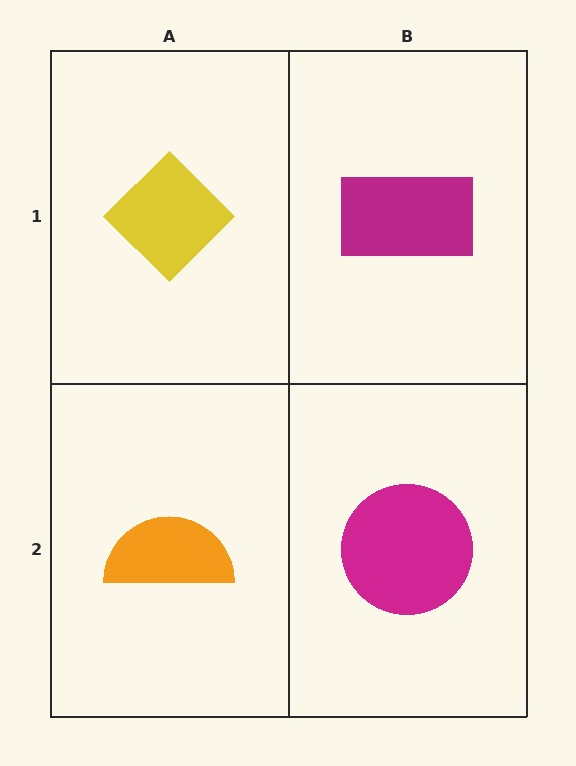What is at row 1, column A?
A yellow diamond.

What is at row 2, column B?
A magenta circle.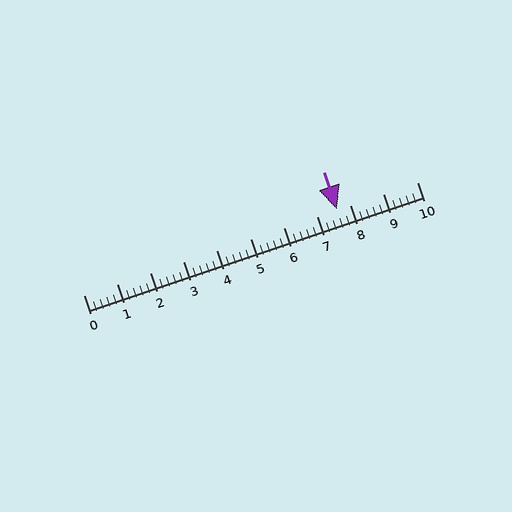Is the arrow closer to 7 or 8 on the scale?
The arrow is closer to 8.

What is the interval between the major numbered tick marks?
The major tick marks are spaced 1 units apart.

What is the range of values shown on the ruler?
The ruler shows values from 0 to 10.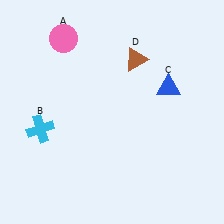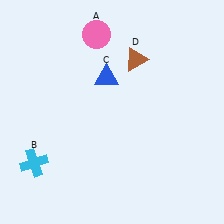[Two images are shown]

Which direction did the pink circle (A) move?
The pink circle (A) moved right.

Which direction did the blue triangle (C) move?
The blue triangle (C) moved left.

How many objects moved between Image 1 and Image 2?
3 objects moved between the two images.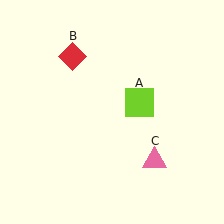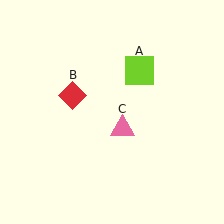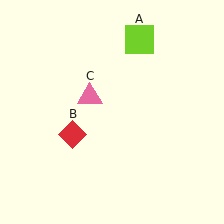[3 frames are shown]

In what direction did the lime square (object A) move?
The lime square (object A) moved up.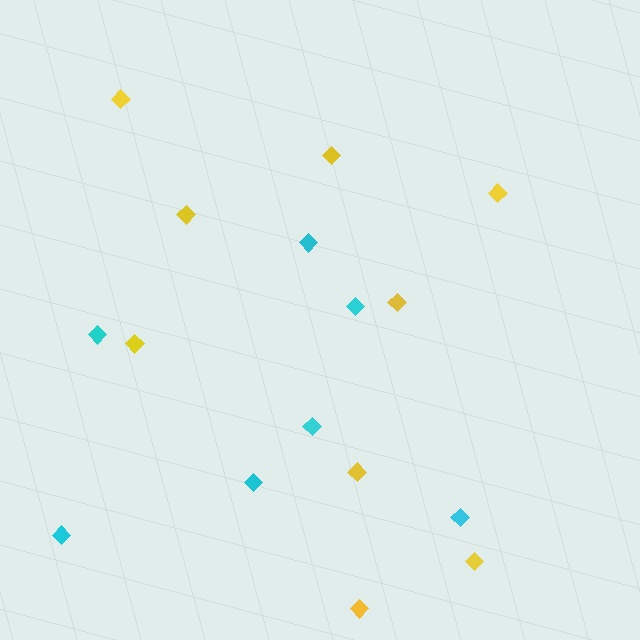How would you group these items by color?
There are 2 groups: one group of yellow diamonds (9) and one group of cyan diamonds (7).